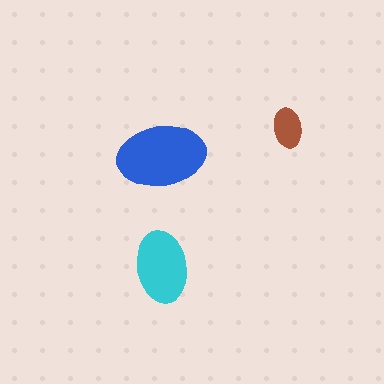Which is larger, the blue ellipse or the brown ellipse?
The blue one.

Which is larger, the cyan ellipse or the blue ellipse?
The blue one.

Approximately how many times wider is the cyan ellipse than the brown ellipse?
About 2 times wider.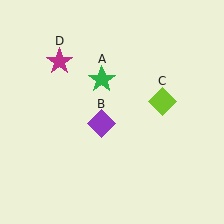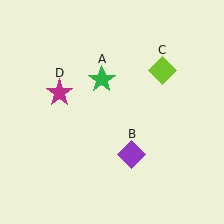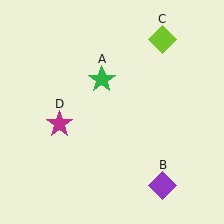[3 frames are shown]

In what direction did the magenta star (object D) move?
The magenta star (object D) moved down.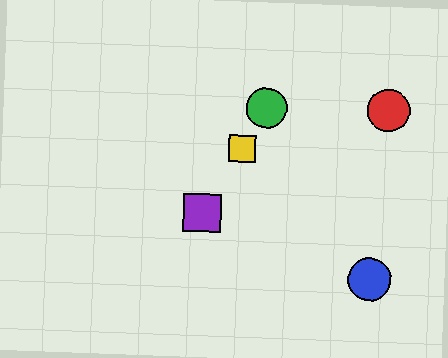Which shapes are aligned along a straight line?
The green circle, the yellow square, the purple square are aligned along a straight line.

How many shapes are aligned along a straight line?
3 shapes (the green circle, the yellow square, the purple square) are aligned along a straight line.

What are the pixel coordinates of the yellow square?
The yellow square is at (242, 148).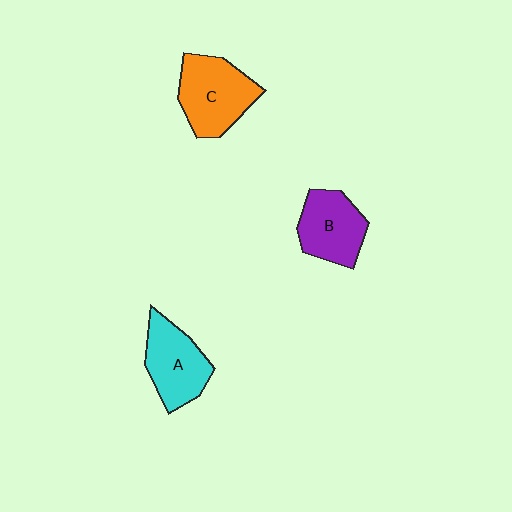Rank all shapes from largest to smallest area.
From largest to smallest: C (orange), A (cyan), B (purple).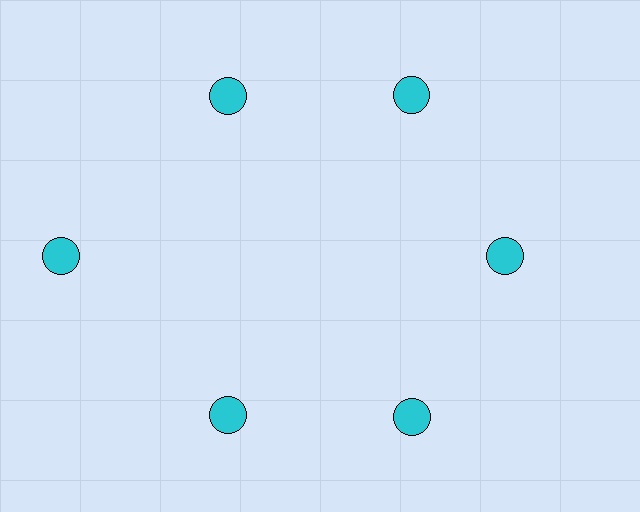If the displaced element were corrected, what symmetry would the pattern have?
It would have 6-fold rotational symmetry — the pattern would map onto itself every 60 degrees.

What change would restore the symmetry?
The symmetry would be restored by moving it inward, back onto the ring so that all 6 circles sit at equal angles and equal distance from the center.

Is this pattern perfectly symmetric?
No. The 6 cyan circles are arranged in a ring, but one element near the 9 o'clock position is pushed outward from the center, breaking the 6-fold rotational symmetry.